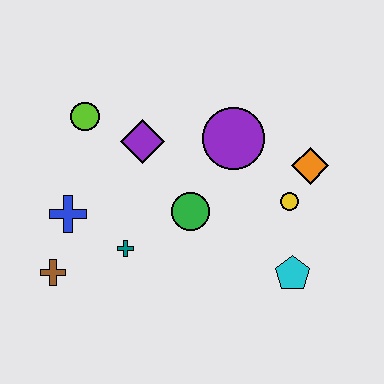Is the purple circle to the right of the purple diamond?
Yes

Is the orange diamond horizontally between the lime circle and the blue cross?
No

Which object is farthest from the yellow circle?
The brown cross is farthest from the yellow circle.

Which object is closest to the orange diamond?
The yellow circle is closest to the orange diamond.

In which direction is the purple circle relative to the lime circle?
The purple circle is to the right of the lime circle.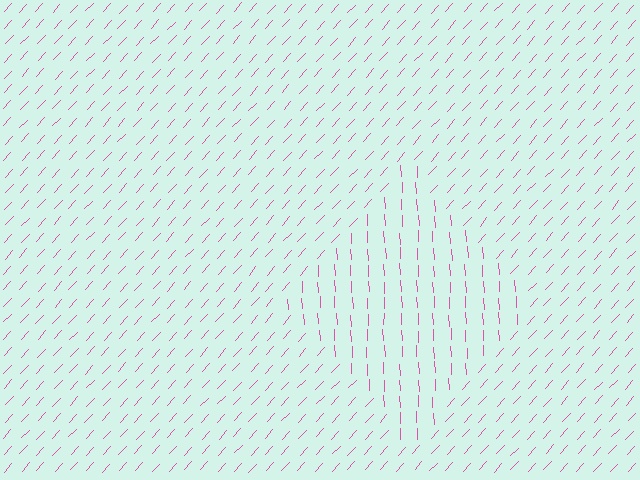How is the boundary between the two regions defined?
The boundary is defined purely by a change in line orientation (approximately 45 degrees difference). All lines are the same color and thickness.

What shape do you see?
I see a diamond.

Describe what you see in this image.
The image is filled with small pink line segments. A diamond region in the image has lines oriented differently from the surrounding lines, creating a visible texture boundary.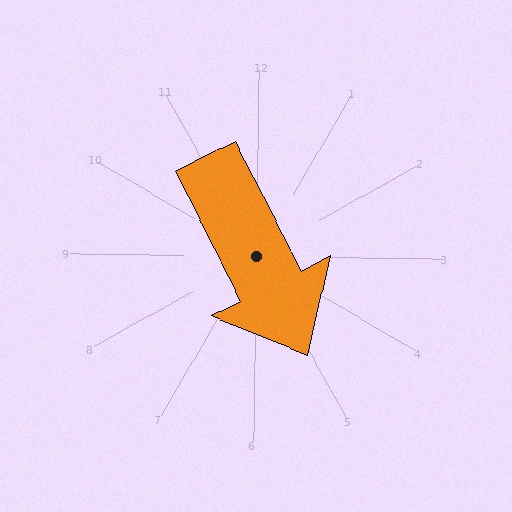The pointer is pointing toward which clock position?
Roughly 5 o'clock.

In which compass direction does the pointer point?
Southeast.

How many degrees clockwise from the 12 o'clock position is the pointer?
Approximately 152 degrees.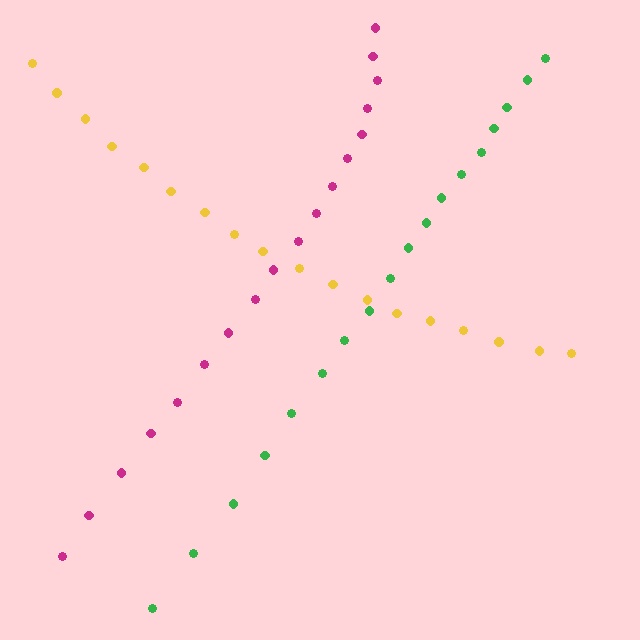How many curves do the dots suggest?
There are 3 distinct paths.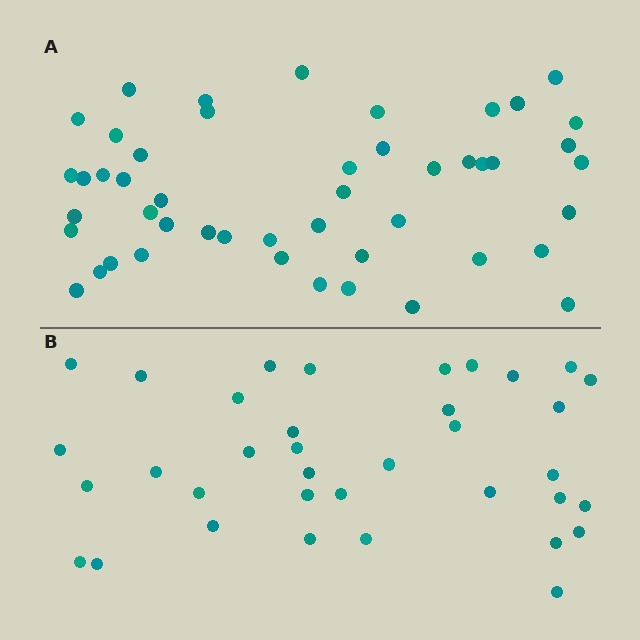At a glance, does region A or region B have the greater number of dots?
Region A (the top region) has more dots.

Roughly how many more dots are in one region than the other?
Region A has roughly 12 or so more dots than region B.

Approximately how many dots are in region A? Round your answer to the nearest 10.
About 50 dots. (The exact count is 48, which rounds to 50.)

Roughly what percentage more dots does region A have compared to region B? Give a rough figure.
About 35% more.